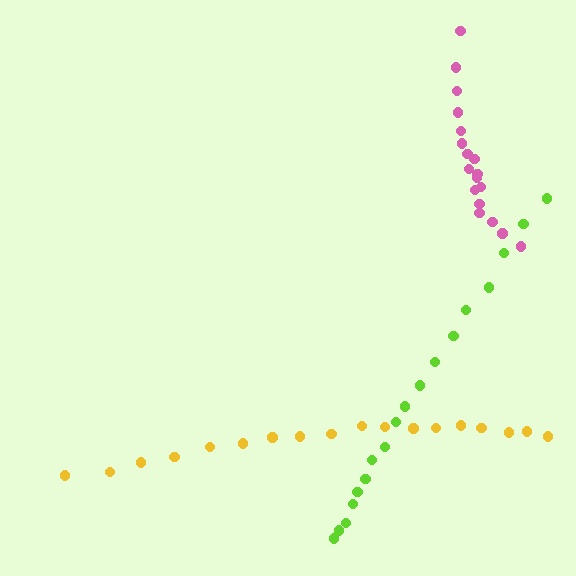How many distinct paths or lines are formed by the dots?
There are 3 distinct paths.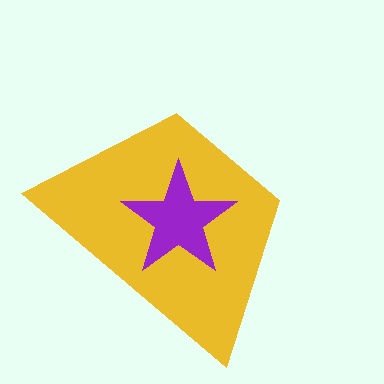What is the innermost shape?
The purple star.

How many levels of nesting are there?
2.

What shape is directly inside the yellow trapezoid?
The purple star.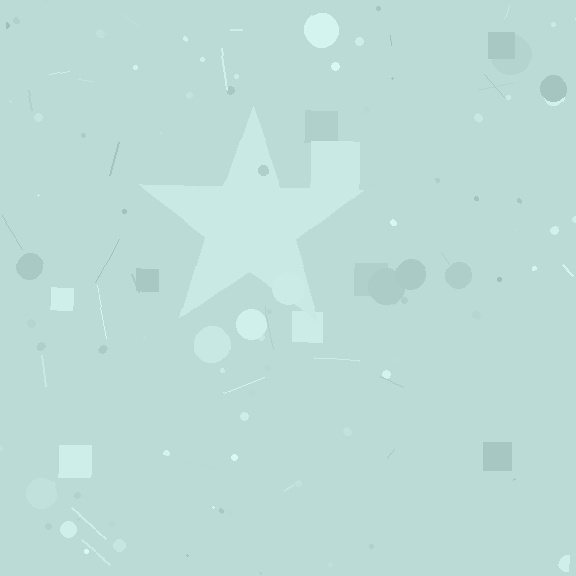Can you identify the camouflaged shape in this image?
The camouflaged shape is a star.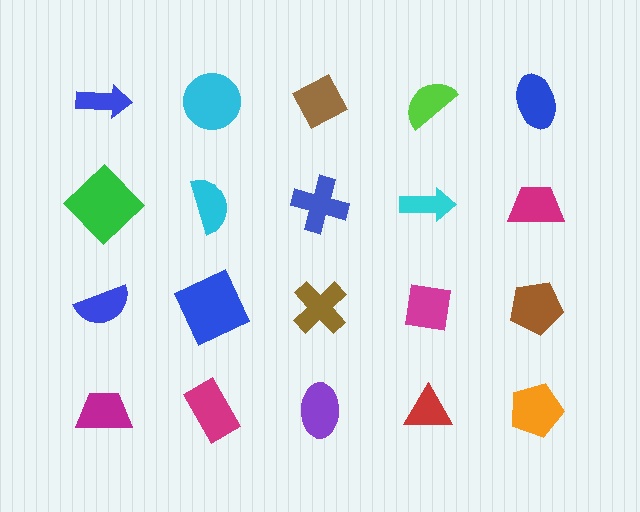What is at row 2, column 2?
A cyan semicircle.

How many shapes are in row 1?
5 shapes.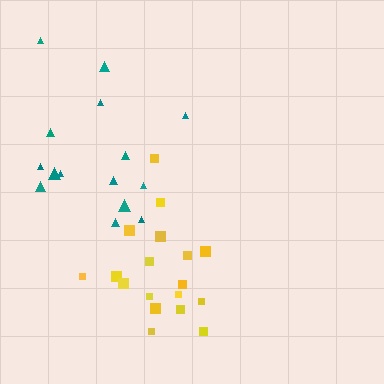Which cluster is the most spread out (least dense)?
Teal.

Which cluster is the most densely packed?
Yellow.